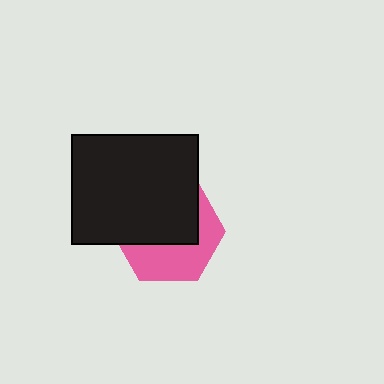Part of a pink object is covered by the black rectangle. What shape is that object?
It is a hexagon.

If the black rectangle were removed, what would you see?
You would see the complete pink hexagon.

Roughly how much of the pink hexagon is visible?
A small part of it is visible (roughly 43%).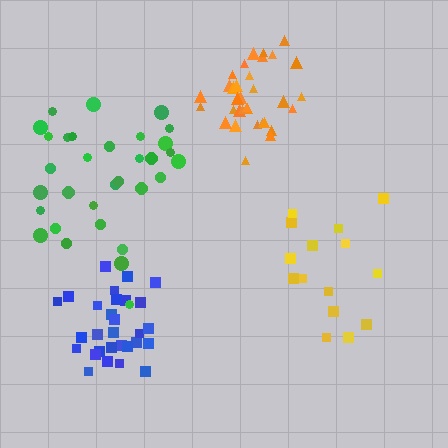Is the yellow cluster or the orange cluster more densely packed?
Orange.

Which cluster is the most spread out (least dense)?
Yellow.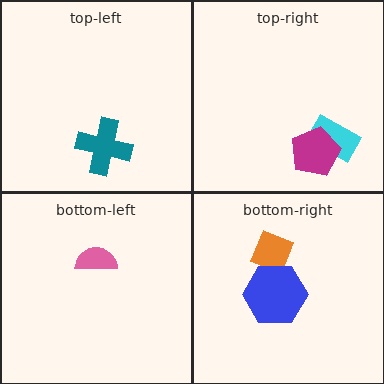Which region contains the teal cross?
The top-left region.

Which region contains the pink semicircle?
The bottom-left region.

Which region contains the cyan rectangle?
The top-right region.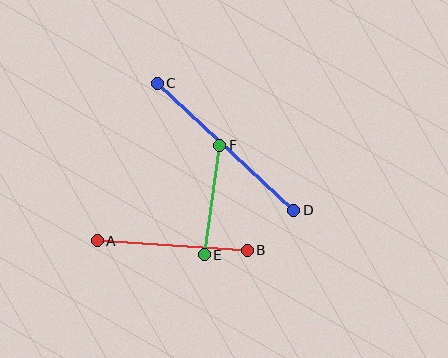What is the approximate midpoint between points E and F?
The midpoint is at approximately (212, 200) pixels.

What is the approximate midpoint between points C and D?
The midpoint is at approximately (226, 147) pixels.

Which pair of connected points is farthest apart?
Points C and D are farthest apart.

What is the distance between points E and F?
The distance is approximately 111 pixels.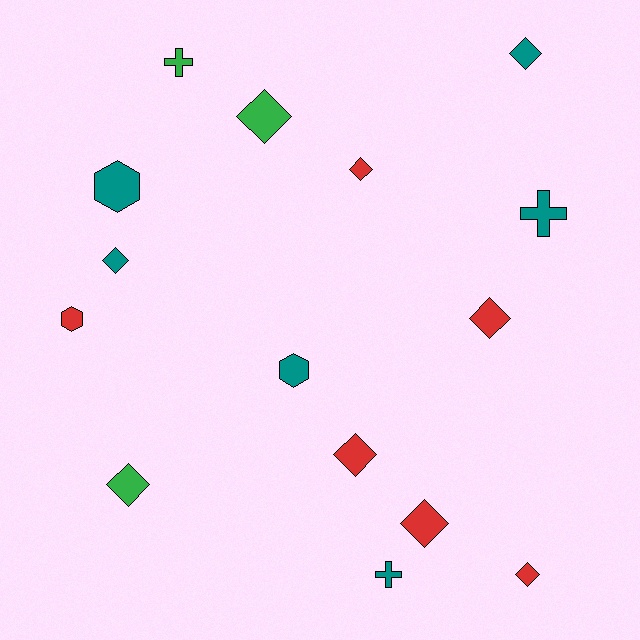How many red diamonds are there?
There are 5 red diamonds.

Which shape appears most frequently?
Diamond, with 9 objects.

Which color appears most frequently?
Red, with 6 objects.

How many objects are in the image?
There are 15 objects.